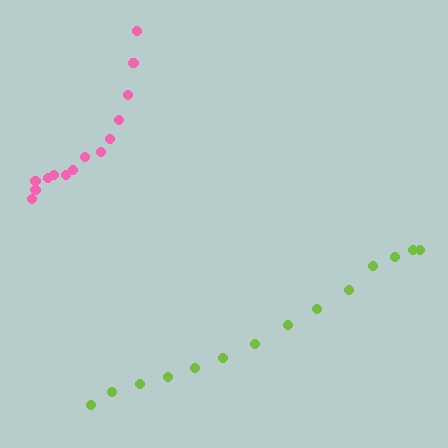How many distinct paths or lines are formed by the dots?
There are 2 distinct paths.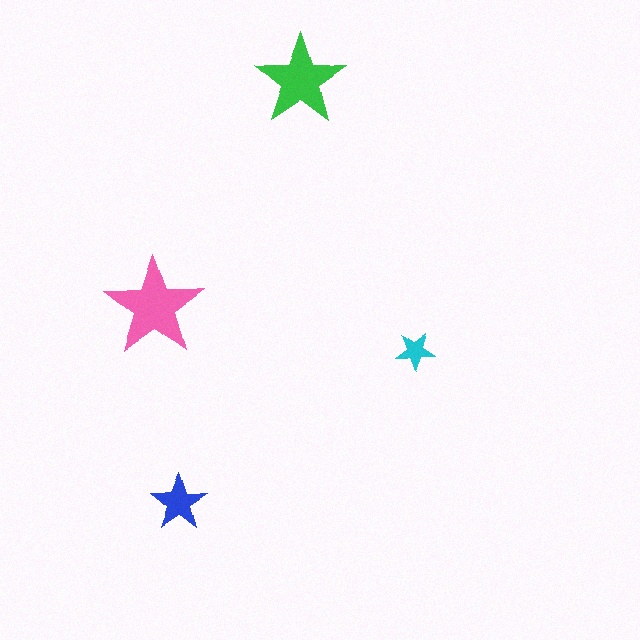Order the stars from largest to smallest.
the pink one, the green one, the blue one, the cyan one.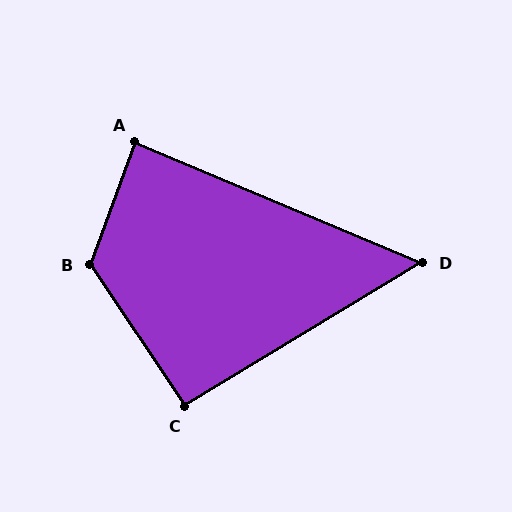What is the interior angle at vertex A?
Approximately 87 degrees (approximately right).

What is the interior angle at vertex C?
Approximately 93 degrees (approximately right).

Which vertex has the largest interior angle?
B, at approximately 126 degrees.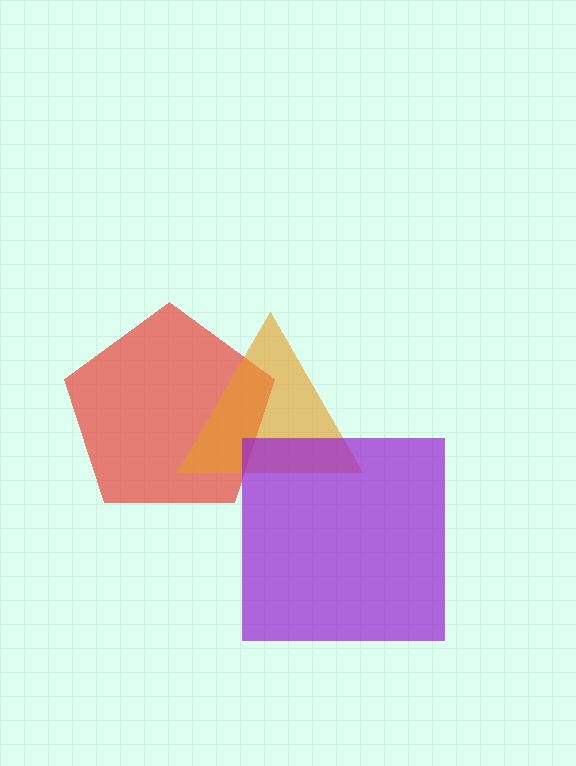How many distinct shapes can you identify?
There are 3 distinct shapes: a red pentagon, an orange triangle, a purple square.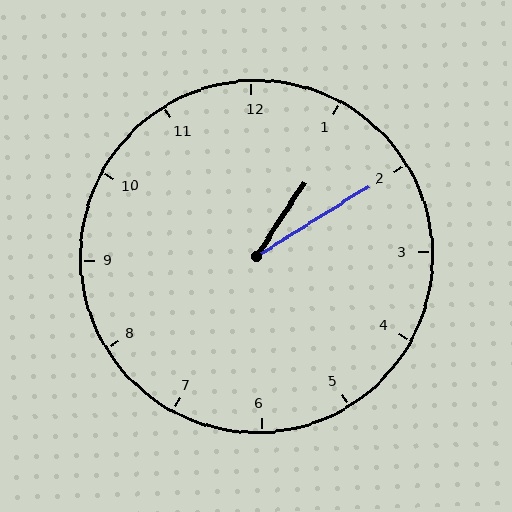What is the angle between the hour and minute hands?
Approximately 25 degrees.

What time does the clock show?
1:10.